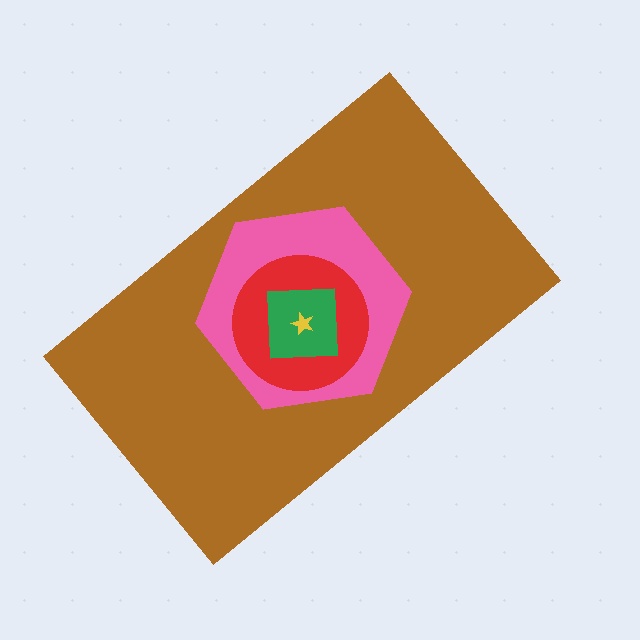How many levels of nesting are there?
5.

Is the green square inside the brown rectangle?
Yes.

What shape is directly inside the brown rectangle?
The pink hexagon.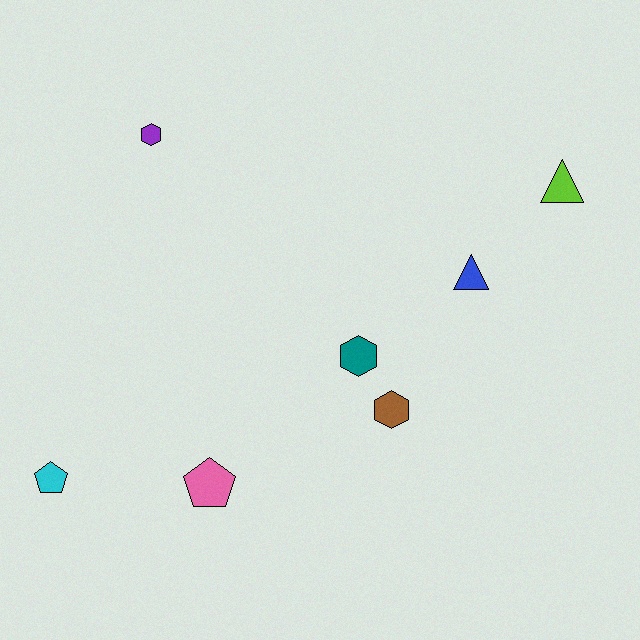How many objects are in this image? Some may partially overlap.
There are 7 objects.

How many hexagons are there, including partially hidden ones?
There are 3 hexagons.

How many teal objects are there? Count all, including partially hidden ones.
There is 1 teal object.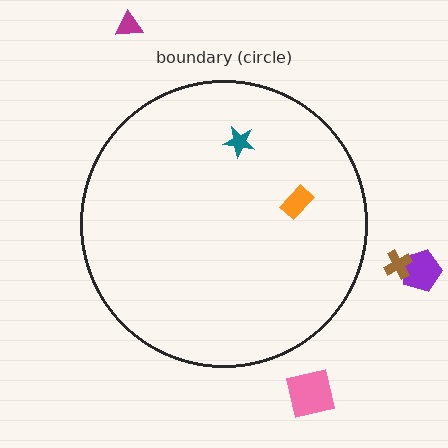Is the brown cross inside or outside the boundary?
Outside.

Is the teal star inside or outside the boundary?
Inside.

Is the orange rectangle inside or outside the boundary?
Inside.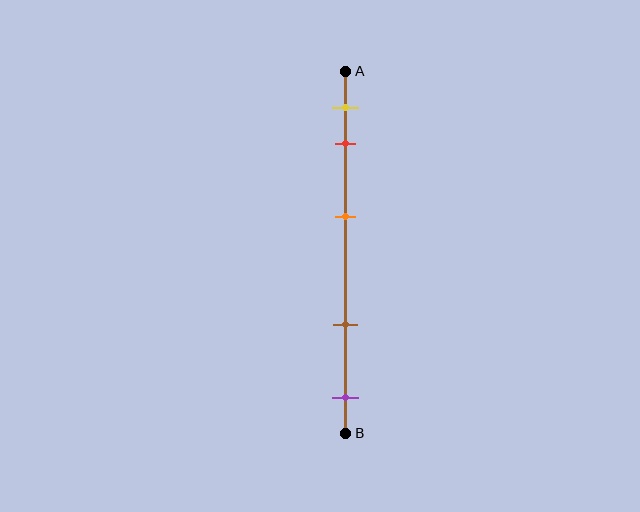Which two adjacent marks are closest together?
The yellow and red marks are the closest adjacent pair.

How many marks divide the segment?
There are 5 marks dividing the segment.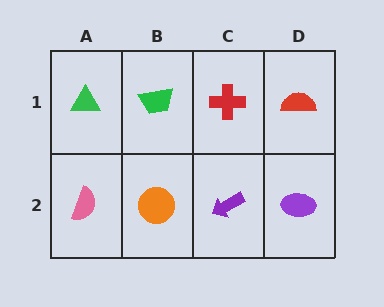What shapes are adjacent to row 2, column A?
A green triangle (row 1, column A), an orange circle (row 2, column B).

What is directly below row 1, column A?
A pink semicircle.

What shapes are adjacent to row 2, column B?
A green trapezoid (row 1, column B), a pink semicircle (row 2, column A), a purple arrow (row 2, column C).